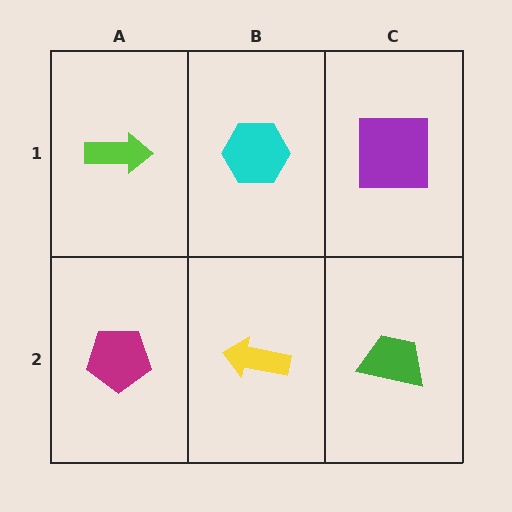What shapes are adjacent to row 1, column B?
A yellow arrow (row 2, column B), a lime arrow (row 1, column A), a purple square (row 1, column C).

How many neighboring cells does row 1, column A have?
2.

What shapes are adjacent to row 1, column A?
A magenta pentagon (row 2, column A), a cyan hexagon (row 1, column B).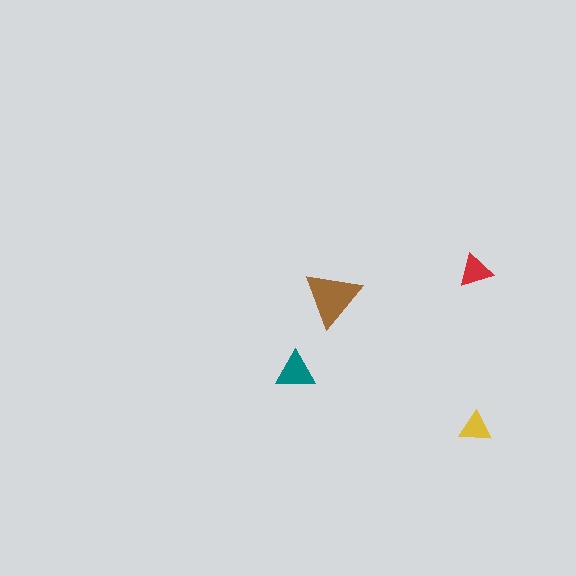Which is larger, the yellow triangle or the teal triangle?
The teal one.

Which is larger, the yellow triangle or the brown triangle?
The brown one.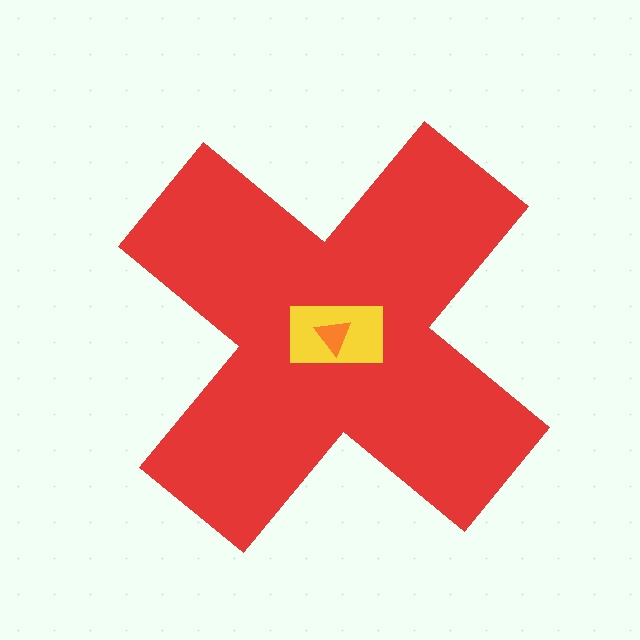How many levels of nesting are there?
3.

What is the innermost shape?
The orange triangle.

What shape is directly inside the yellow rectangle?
The orange triangle.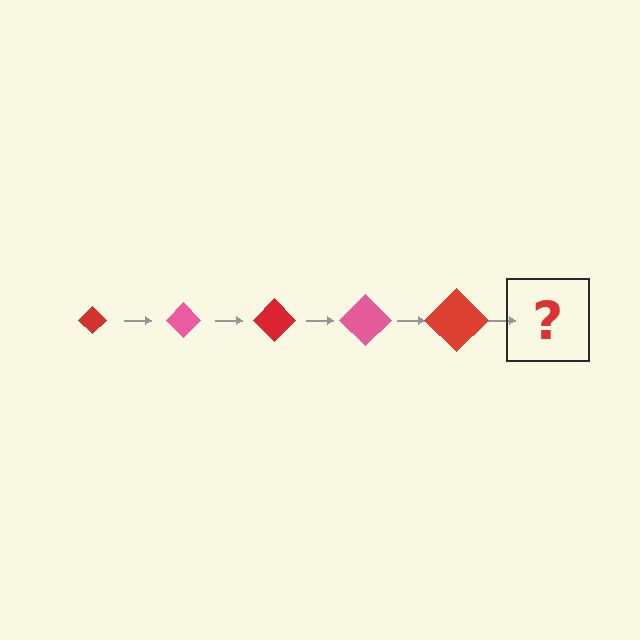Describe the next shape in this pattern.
It should be a pink diamond, larger than the previous one.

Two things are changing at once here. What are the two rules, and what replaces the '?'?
The two rules are that the diamond grows larger each step and the color cycles through red and pink. The '?' should be a pink diamond, larger than the previous one.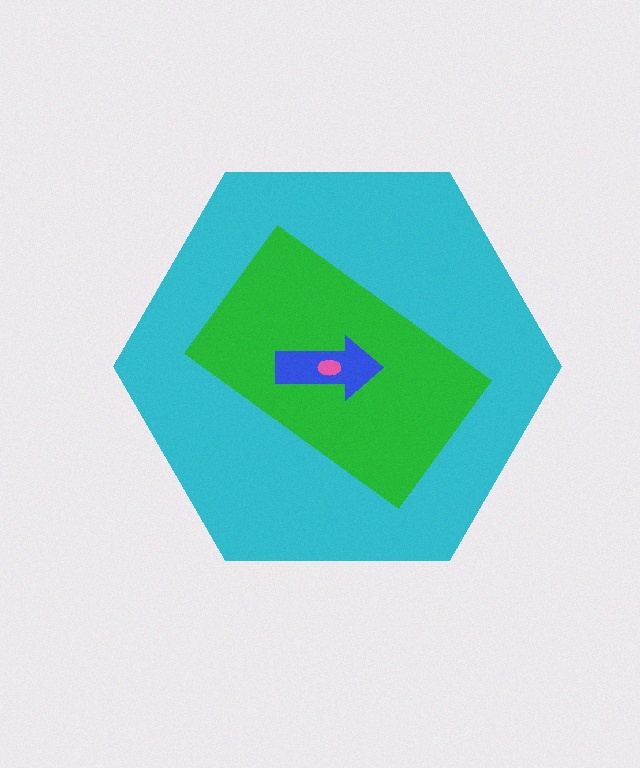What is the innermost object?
The pink ellipse.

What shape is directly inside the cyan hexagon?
The green rectangle.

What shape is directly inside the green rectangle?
The blue arrow.